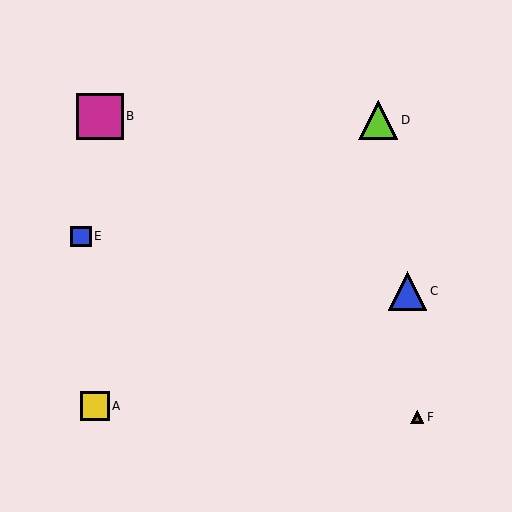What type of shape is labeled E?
Shape E is a blue square.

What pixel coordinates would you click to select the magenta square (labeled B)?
Click at (100, 116) to select the magenta square B.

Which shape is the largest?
The magenta square (labeled B) is the largest.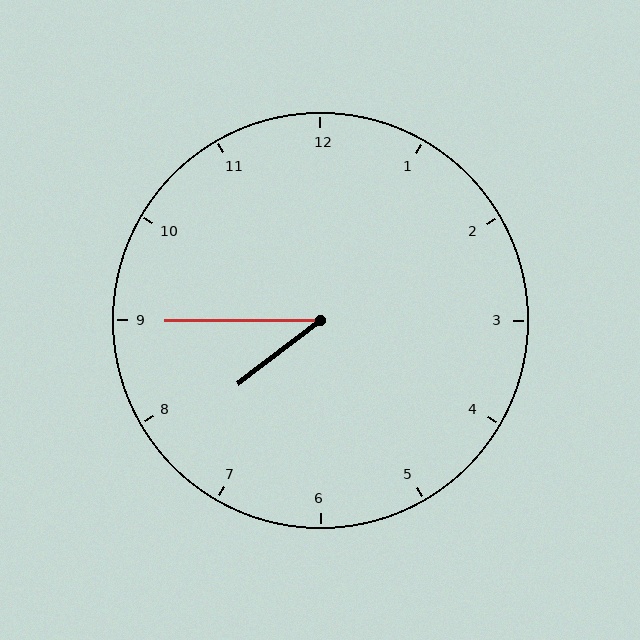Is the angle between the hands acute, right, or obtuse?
It is acute.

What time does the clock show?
7:45.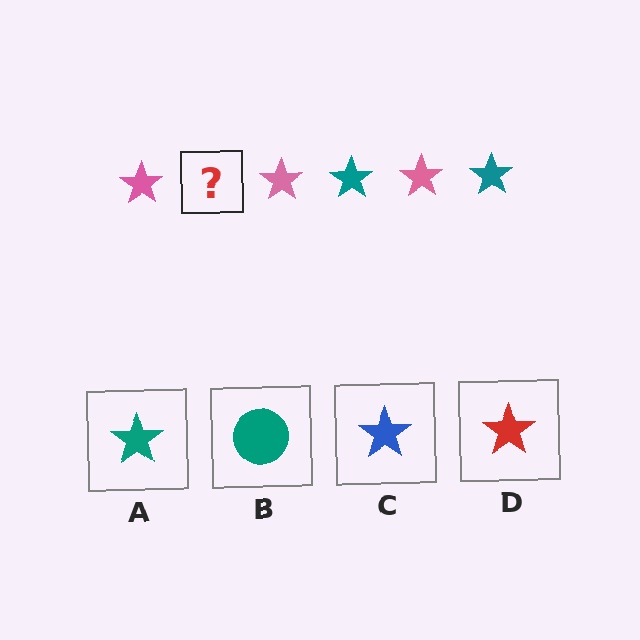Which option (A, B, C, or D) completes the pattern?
A.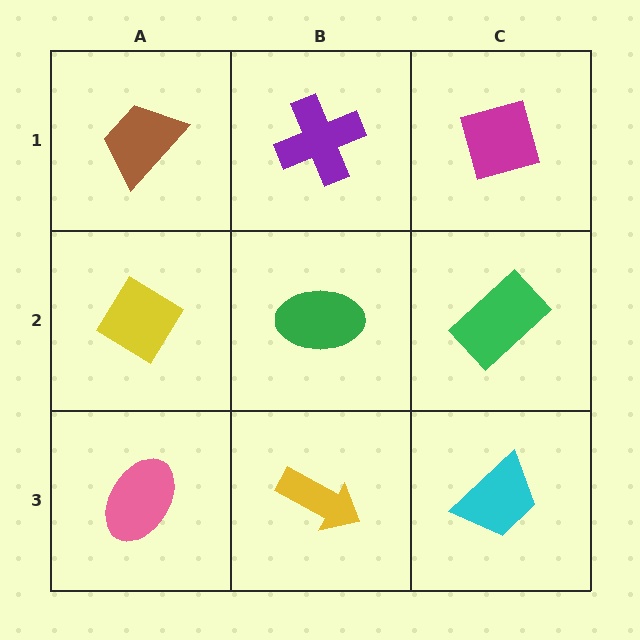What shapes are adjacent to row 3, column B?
A green ellipse (row 2, column B), a pink ellipse (row 3, column A), a cyan trapezoid (row 3, column C).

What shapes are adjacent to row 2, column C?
A magenta diamond (row 1, column C), a cyan trapezoid (row 3, column C), a green ellipse (row 2, column B).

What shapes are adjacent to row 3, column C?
A green rectangle (row 2, column C), a yellow arrow (row 3, column B).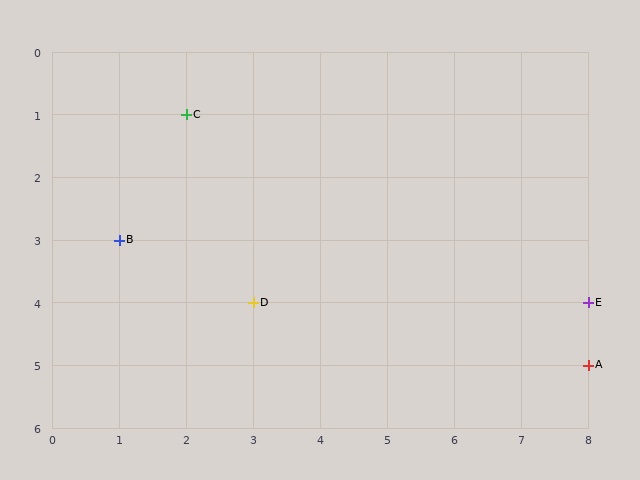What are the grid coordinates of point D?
Point D is at grid coordinates (3, 4).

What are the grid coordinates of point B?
Point B is at grid coordinates (1, 3).